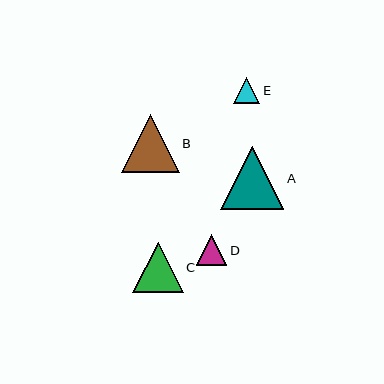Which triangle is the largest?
Triangle A is the largest with a size of approximately 63 pixels.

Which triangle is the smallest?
Triangle E is the smallest with a size of approximately 26 pixels.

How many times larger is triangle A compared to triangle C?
Triangle A is approximately 1.2 times the size of triangle C.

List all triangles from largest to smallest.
From largest to smallest: A, B, C, D, E.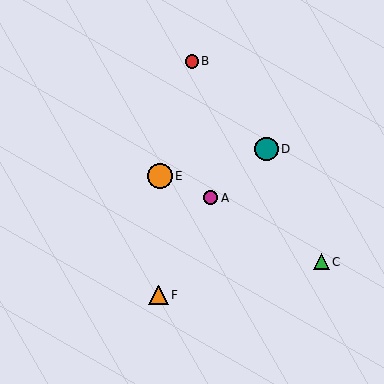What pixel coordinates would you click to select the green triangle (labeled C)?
Click at (321, 262) to select the green triangle C.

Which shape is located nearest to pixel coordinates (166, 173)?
The orange circle (labeled E) at (160, 176) is nearest to that location.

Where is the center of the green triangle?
The center of the green triangle is at (321, 262).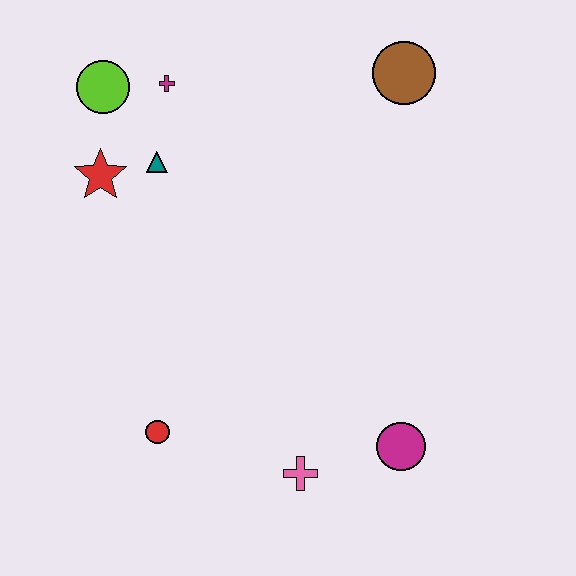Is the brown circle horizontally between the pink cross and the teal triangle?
No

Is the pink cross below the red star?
Yes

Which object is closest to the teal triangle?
The red star is closest to the teal triangle.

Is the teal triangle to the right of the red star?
Yes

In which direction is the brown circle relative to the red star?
The brown circle is to the right of the red star.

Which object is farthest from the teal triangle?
The magenta circle is farthest from the teal triangle.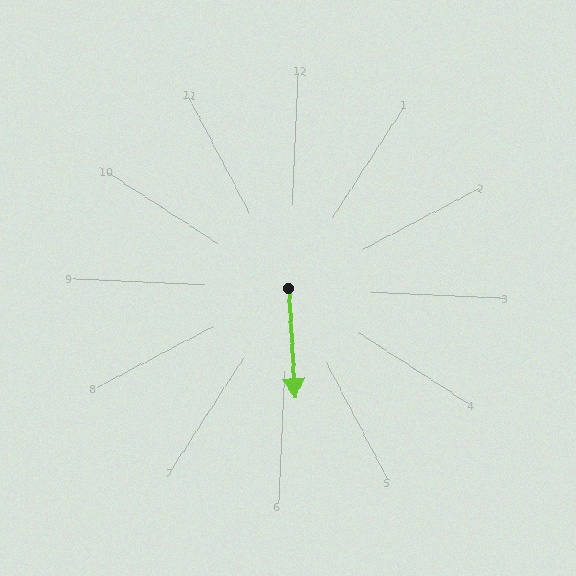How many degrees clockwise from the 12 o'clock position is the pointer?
Approximately 174 degrees.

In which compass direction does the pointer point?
South.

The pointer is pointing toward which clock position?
Roughly 6 o'clock.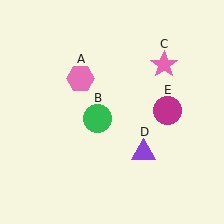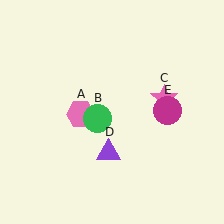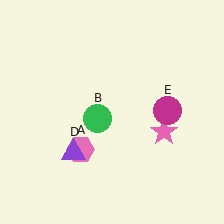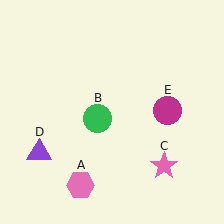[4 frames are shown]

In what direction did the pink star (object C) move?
The pink star (object C) moved down.